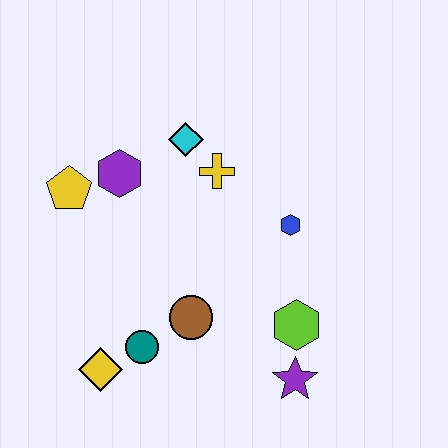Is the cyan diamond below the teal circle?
No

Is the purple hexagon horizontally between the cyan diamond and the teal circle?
No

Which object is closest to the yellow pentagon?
The purple hexagon is closest to the yellow pentagon.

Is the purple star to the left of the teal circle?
No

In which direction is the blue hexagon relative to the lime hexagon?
The blue hexagon is above the lime hexagon.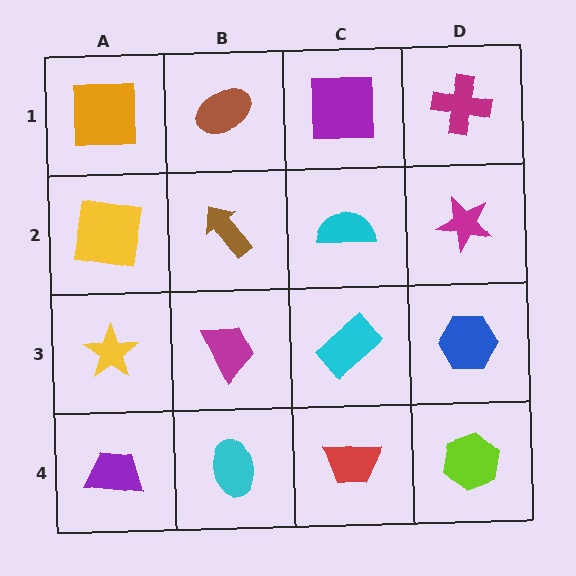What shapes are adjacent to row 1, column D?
A magenta star (row 2, column D), a purple square (row 1, column C).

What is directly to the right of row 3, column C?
A blue hexagon.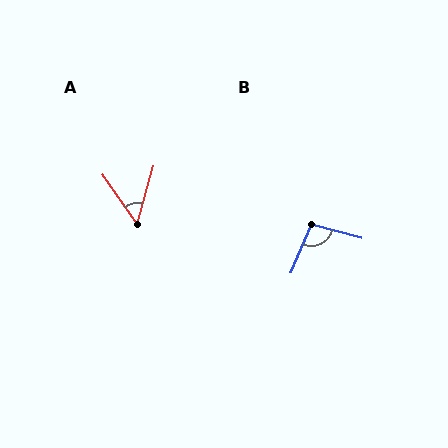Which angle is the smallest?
A, at approximately 51 degrees.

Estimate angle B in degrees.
Approximately 98 degrees.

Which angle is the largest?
B, at approximately 98 degrees.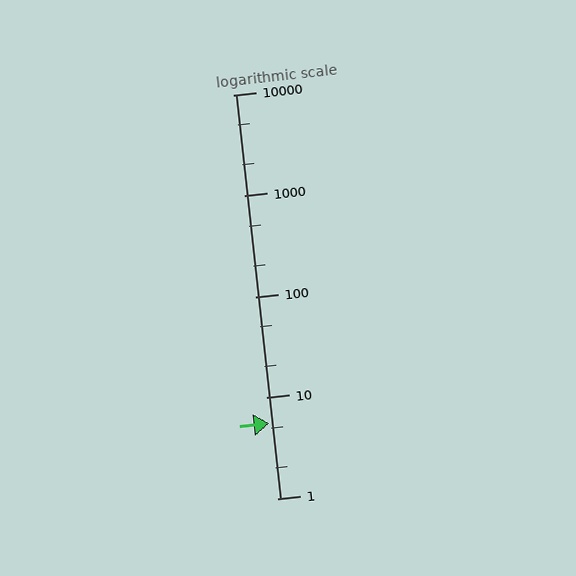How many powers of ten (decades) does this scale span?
The scale spans 4 decades, from 1 to 10000.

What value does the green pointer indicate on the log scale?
The pointer indicates approximately 5.6.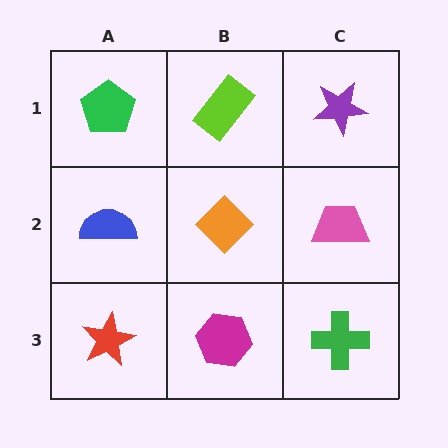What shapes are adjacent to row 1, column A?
A blue semicircle (row 2, column A), a lime rectangle (row 1, column B).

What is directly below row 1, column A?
A blue semicircle.